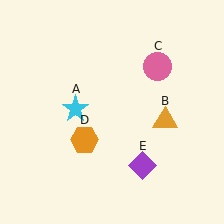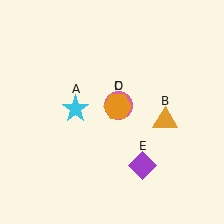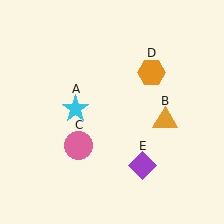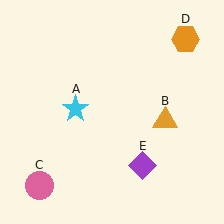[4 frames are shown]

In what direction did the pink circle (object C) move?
The pink circle (object C) moved down and to the left.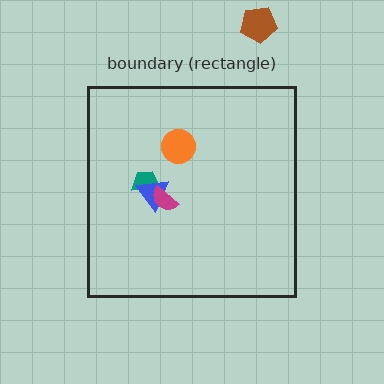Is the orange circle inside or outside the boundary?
Inside.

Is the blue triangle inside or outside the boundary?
Inside.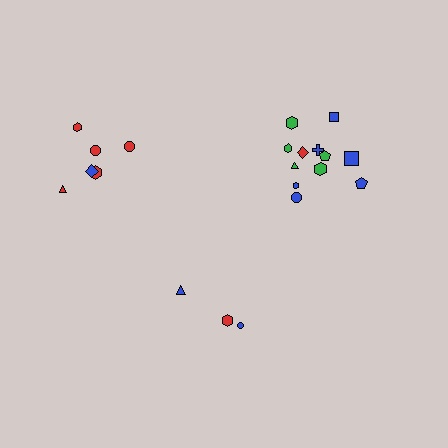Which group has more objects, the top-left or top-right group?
The top-right group.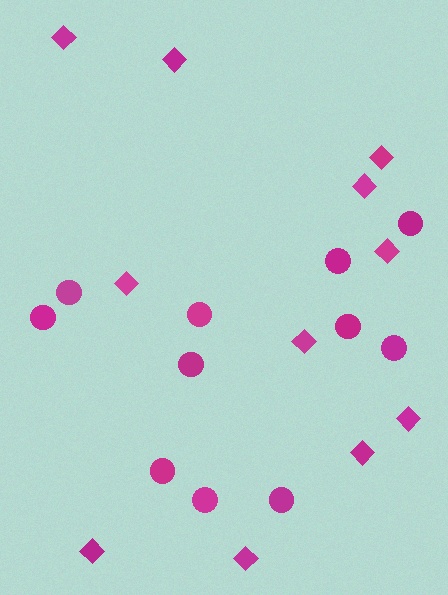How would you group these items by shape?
There are 2 groups: one group of diamonds (11) and one group of circles (11).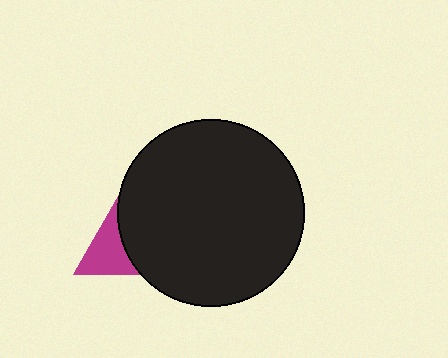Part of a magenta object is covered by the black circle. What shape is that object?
It is a triangle.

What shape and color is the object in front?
The object in front is a black circle.